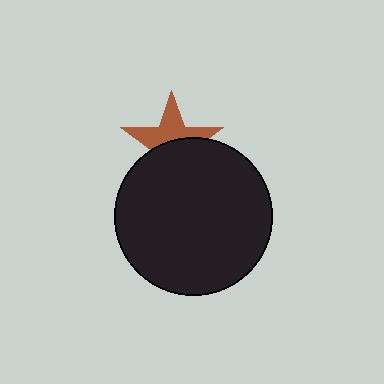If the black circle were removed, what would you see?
You would see the complete brown star.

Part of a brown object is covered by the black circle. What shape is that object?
It is a star.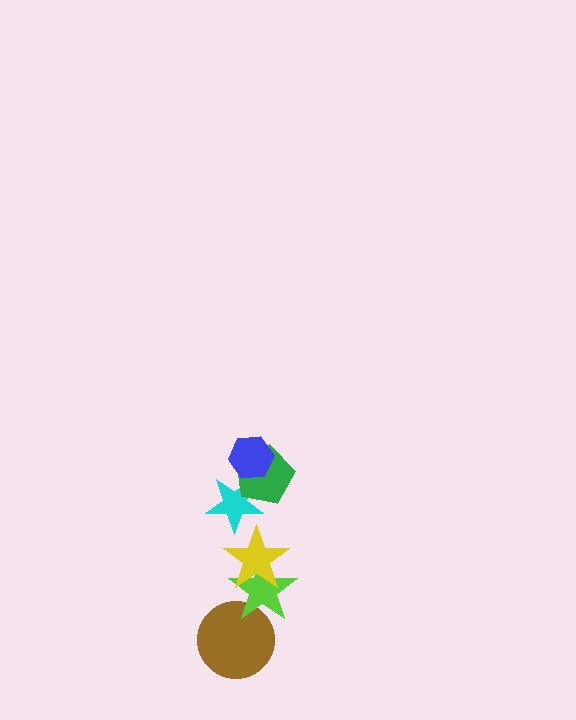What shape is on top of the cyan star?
The green pentagon is on top of the cyan star.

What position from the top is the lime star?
The lime star is 5th from the top.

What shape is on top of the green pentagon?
The blue hexagon is on top of the green pentagon.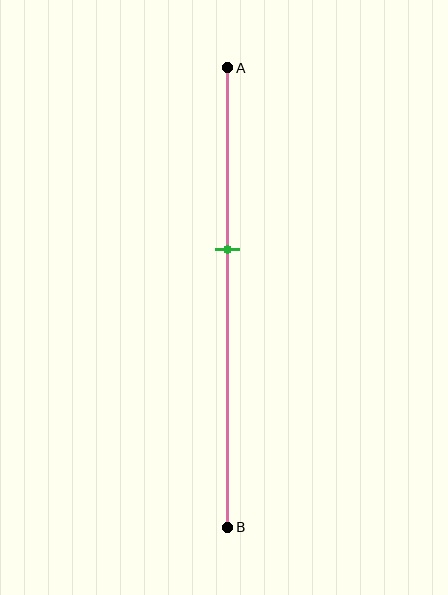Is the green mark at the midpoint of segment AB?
No, the mark is at about 40% from A, not at the 50% midpoint.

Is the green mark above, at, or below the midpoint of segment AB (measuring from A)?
The green mark is above the midpoint of segment AB.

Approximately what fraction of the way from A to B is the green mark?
The green mark is approximately 40% of the way from A to B.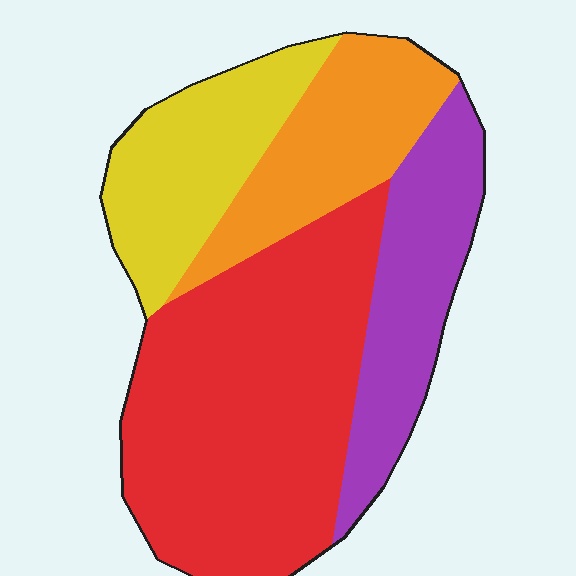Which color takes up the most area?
Red, at roughly 45%.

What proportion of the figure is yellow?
Yellow covers about 20% of the figure.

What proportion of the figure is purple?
Purple takes up less than a quarter of the figure.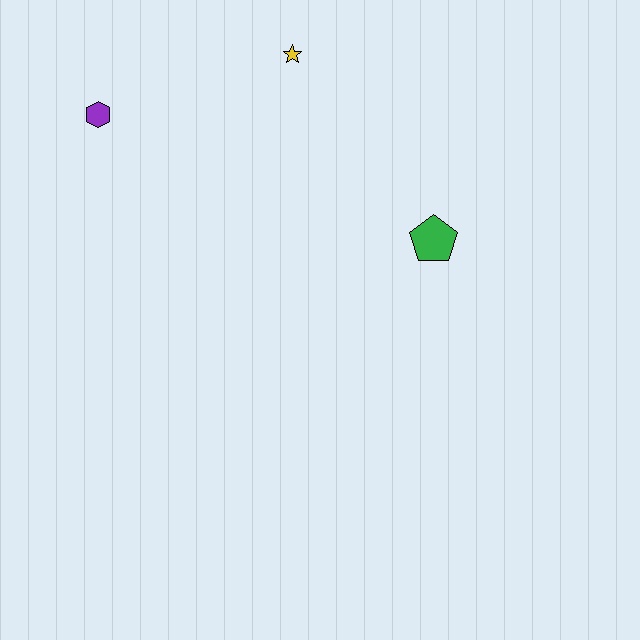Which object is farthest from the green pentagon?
The purple hexagon is farthest from the green pentagon.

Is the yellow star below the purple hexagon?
No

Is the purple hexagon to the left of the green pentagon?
Yes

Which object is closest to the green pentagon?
The yellow star is closest to the green pentagon.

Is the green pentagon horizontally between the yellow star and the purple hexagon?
No